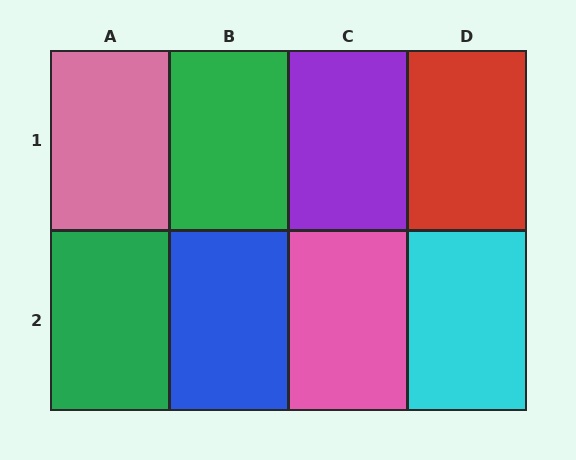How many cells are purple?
1 cell is purple.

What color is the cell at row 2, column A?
Green.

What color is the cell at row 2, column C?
Pink.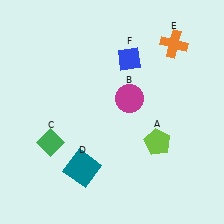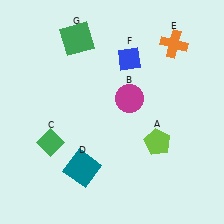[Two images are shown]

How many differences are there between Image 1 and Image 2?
There is 1 difference between the two images.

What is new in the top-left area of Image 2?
A green square (G) was added in the top-left area of Image 2.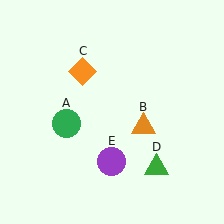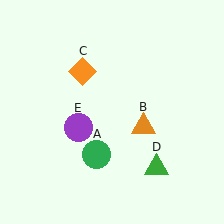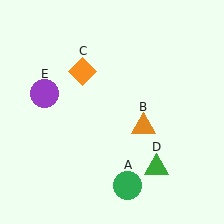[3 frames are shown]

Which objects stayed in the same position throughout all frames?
Orange triangle (object B) and orange diamond (object C) and green triangle (object D) remained stationary.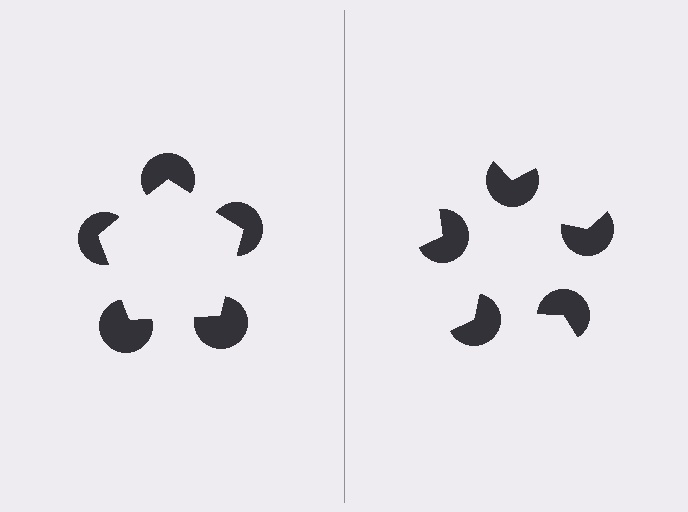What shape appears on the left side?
An illusory pentagon.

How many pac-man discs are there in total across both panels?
10 — 5 on each side.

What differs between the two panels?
The pac-man discs are positioned identically on both sides; only the wedge orientations differ. On the left they align to a pentagon; on the right they are misaligned.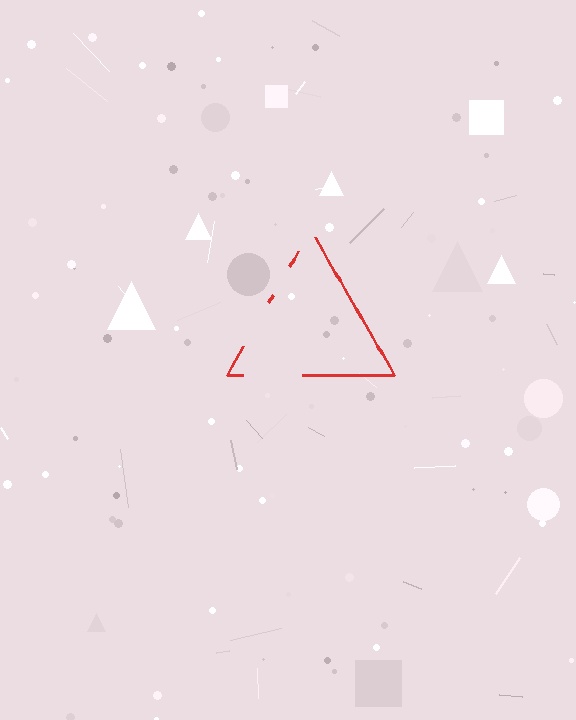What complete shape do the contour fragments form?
The contour fragments form a triangle.